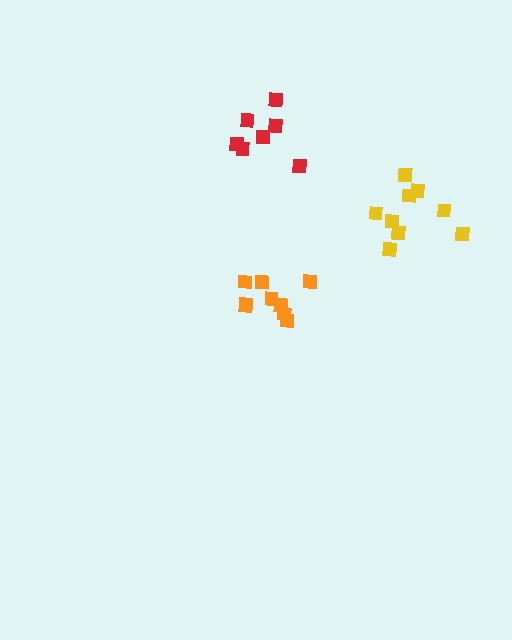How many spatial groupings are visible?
There are 3 spatial groupings.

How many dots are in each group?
Group 1: 7 dots, Group 2: 9 dots, Group 3: 9 dots (25 total).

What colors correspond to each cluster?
The clusters are colored: red, yellow, orange.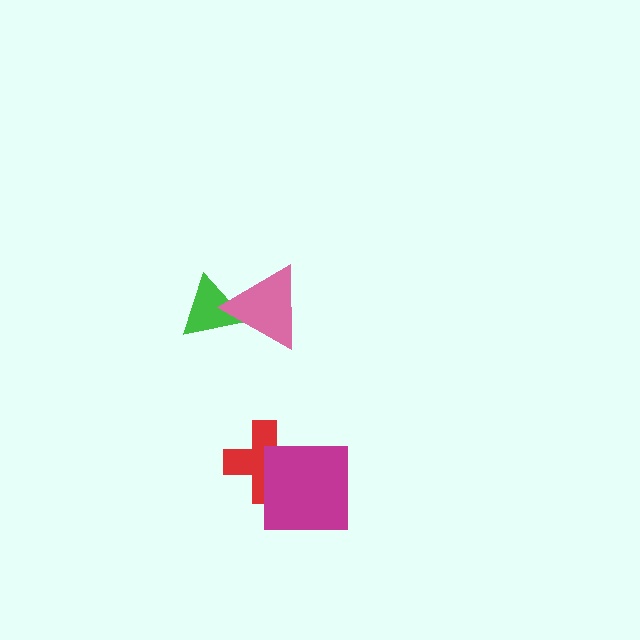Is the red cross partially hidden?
Yes, it is partially covered by another shape.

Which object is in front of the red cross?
The magenta square is in front of the red cross.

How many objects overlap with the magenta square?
1 object overlaps with the magenta square.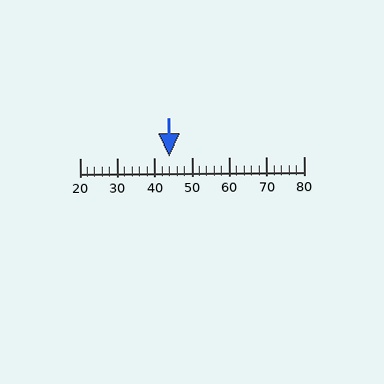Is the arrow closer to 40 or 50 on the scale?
The arrow is closer to 40.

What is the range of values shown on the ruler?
The ruler shows values from 20 to 80.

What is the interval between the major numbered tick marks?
The major tick marks are spaced 10 units apart.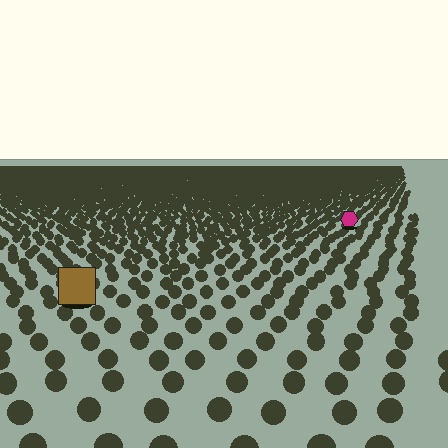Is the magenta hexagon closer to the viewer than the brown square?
No. The brown square is closer — you can tell from the texture gradient: the ground texture is coarser near it.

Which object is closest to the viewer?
The brown square is closest. The texture marks near it are larger and more spread out.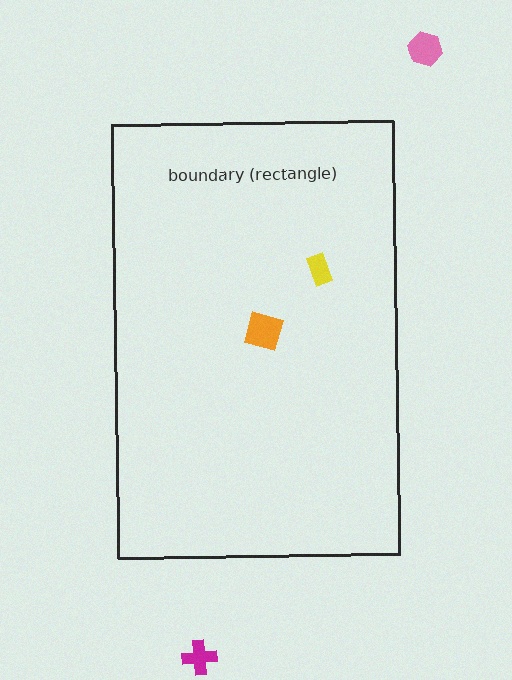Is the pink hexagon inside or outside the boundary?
Outside.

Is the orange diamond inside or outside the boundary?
Inside.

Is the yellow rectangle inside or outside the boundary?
Inside.